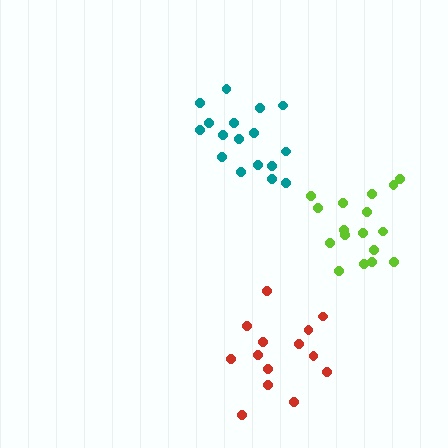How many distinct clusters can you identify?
There are 3 distinct clusters.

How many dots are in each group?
Group 1: 17 dots, Group 2: 17 dots, Group 3: 14 dots (48 total).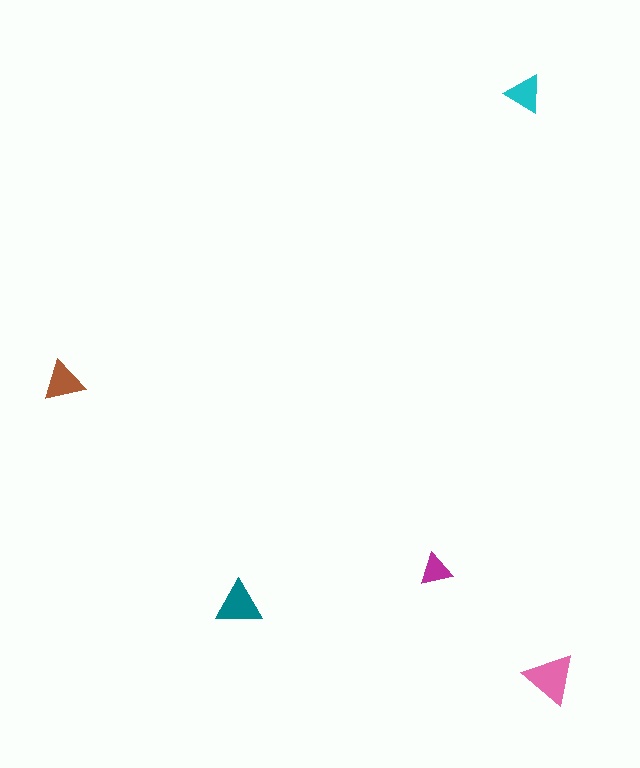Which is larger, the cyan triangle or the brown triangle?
The brown one.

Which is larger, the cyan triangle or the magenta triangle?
The cyan one.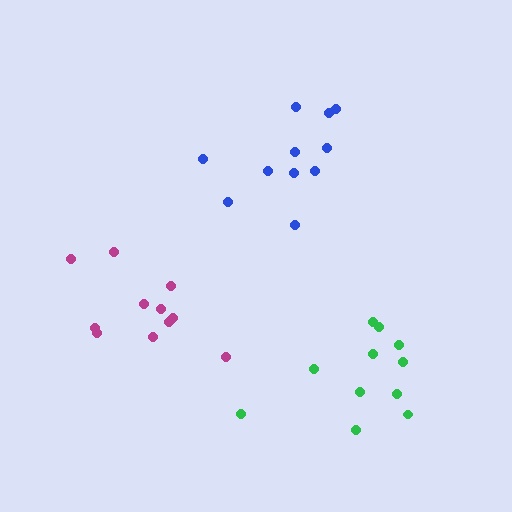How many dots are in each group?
Group 1: 11 dots, Group 2: 11 dots, Group 3: 11 dots (33 total).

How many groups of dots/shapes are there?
There are 3 groups.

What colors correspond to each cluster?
The clusters are colored: magenta, blue, green.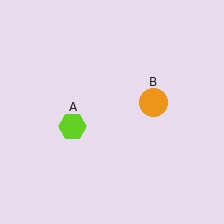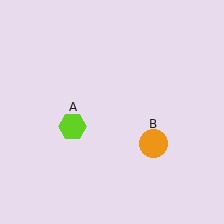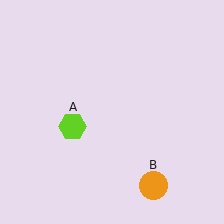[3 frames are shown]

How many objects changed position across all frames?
1 object changed position: orange circle (object B).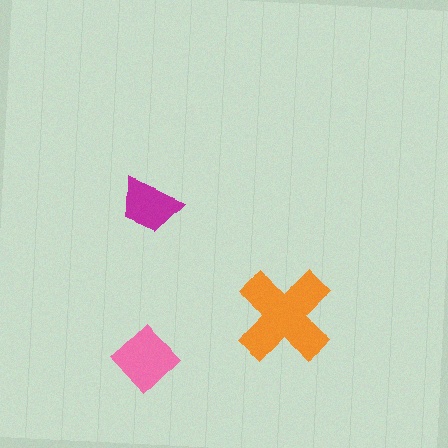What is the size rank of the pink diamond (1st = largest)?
2nd.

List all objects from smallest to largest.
The magenta trapezoid, the pink diamond, the orange cross.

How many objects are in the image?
There are 3 objects in the image.